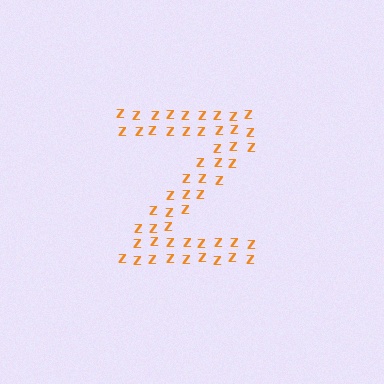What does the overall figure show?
The overall figure shows the letter Z.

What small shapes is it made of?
It is made of small letter Z's.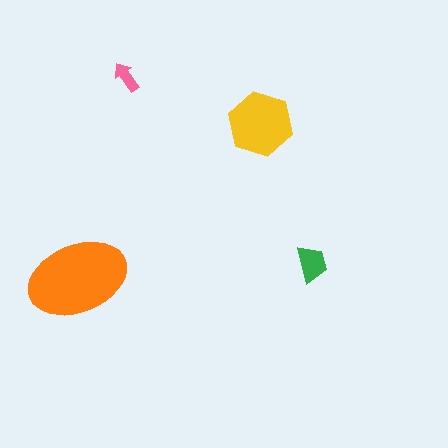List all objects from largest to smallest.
The orange ellipse, the yellow hexagon, the green trapezoid, the pink arrow.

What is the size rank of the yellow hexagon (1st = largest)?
2nd.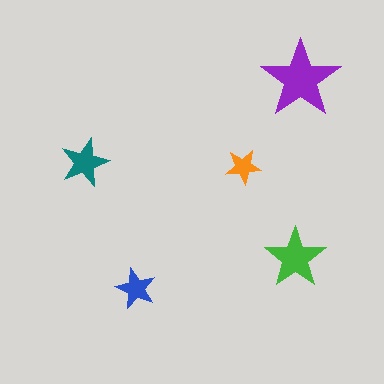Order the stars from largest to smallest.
the purple one, the green one, the teal one, the blue one, the orange one.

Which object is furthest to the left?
The teal star is leftmost.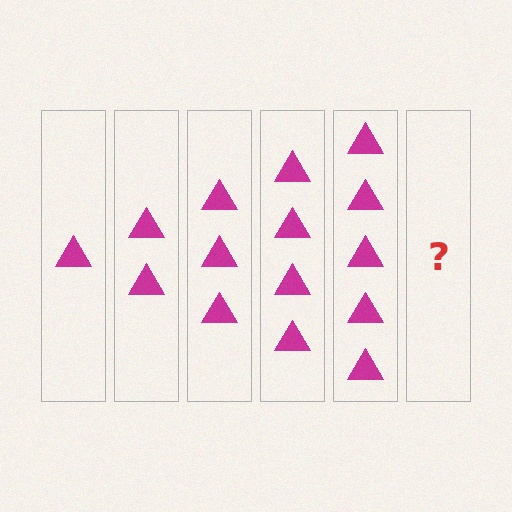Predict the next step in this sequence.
The next step is 6 triangles.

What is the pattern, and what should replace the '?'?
The pattern is that each step adds one more triangle. The '?' should be 6 triangles.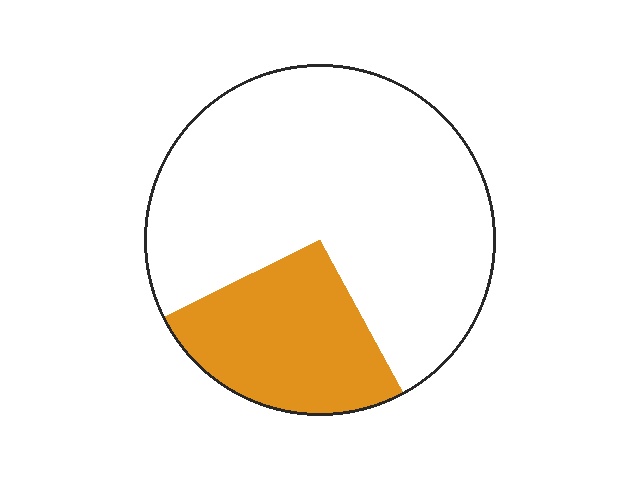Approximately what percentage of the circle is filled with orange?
Approximately 25%.